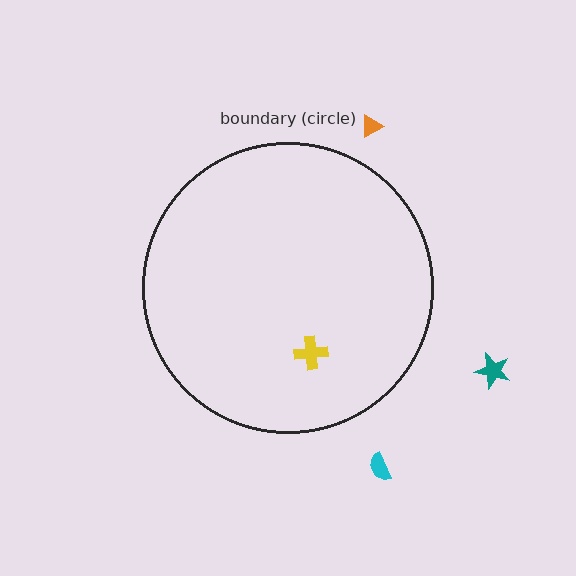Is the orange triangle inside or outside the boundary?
Outside.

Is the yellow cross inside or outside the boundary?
Inside.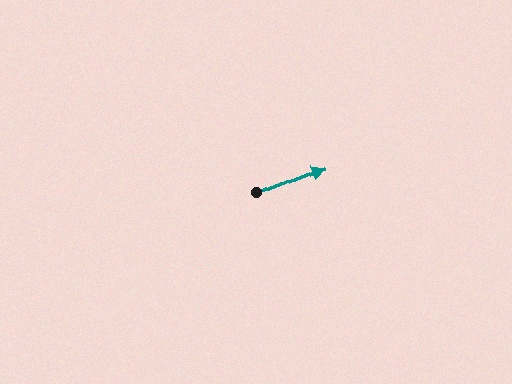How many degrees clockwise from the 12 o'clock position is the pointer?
Approximately 69 degrees.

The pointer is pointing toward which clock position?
Roughly 2 o'clock.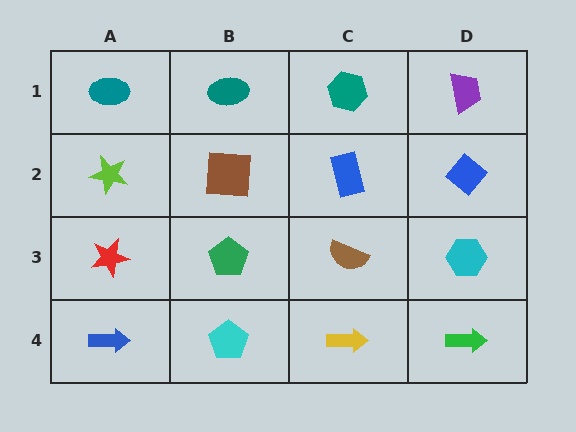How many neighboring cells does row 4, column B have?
3.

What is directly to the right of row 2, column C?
A blue diamond.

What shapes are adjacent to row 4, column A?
A red star (row 3, column A), a cyan pentagon (row 4, column B).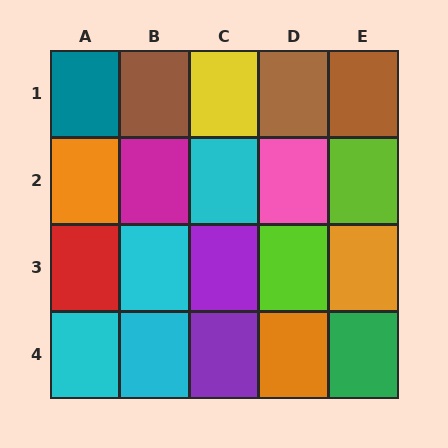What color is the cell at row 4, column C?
Purple.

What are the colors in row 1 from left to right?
Teal, brown, yellow, brown, brown.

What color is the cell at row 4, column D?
Orange.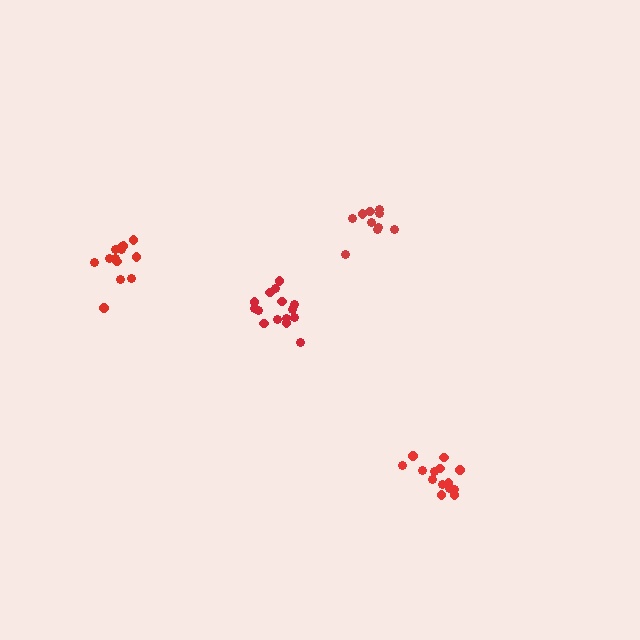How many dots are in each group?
Group 1: 10 dots, Group 2: 14 dots, Group 3: 15 dots, Group 4: 13 dots (52 total).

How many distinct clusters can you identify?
There are 4 distinct clusters.